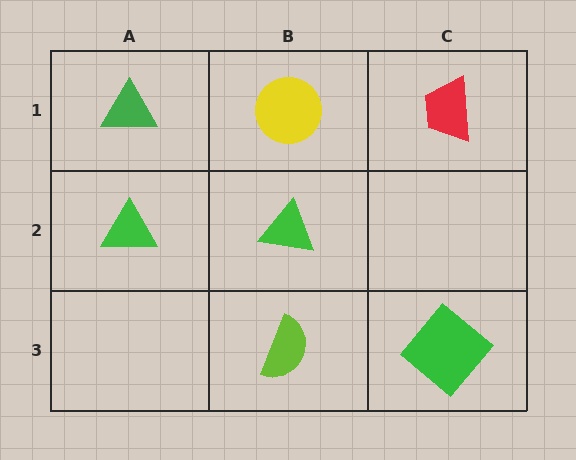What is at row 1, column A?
A green triangle.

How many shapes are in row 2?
2 shapes.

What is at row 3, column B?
A lime semicircle.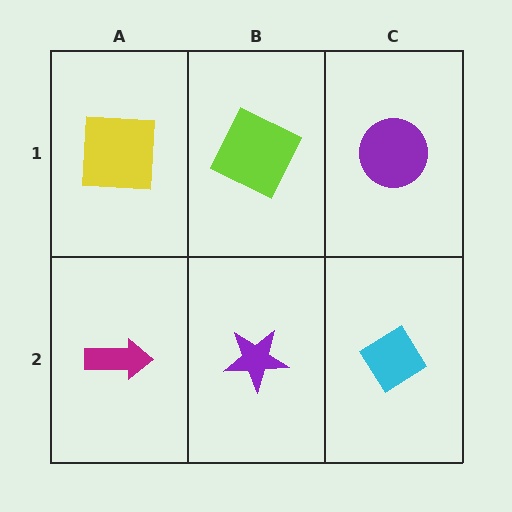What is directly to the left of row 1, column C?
A lime square.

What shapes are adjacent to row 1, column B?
A purple star (row 2, column B), a yellow square (row 1, column A), a purple circle (row 1, column C).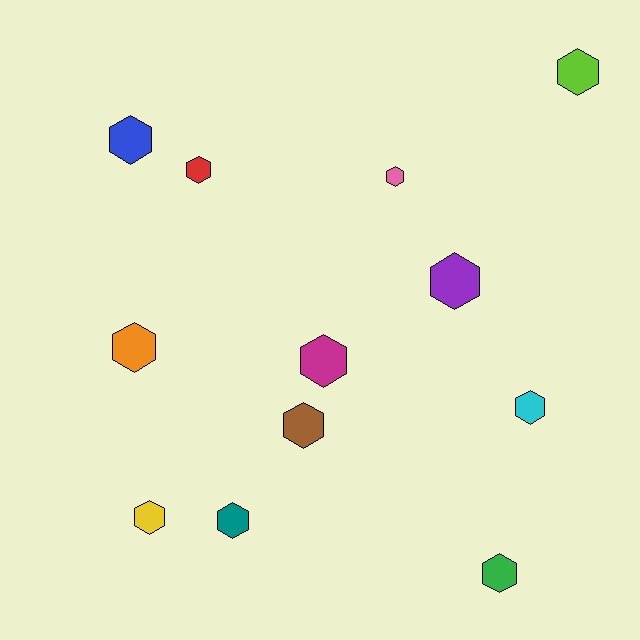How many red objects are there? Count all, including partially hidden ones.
There is 1 red object.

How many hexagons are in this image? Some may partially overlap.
There are 12 hexagons.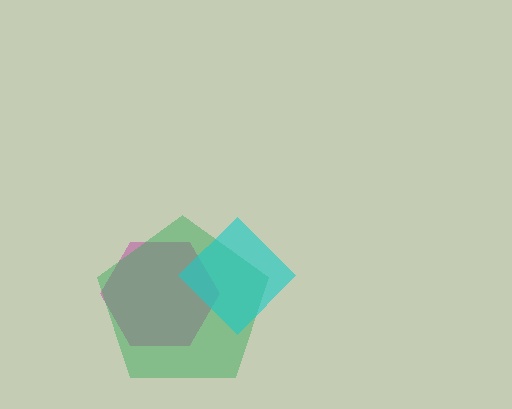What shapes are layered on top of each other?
The layered shapes are: a magenta hexagon, a green pentagon, a cyan diamond.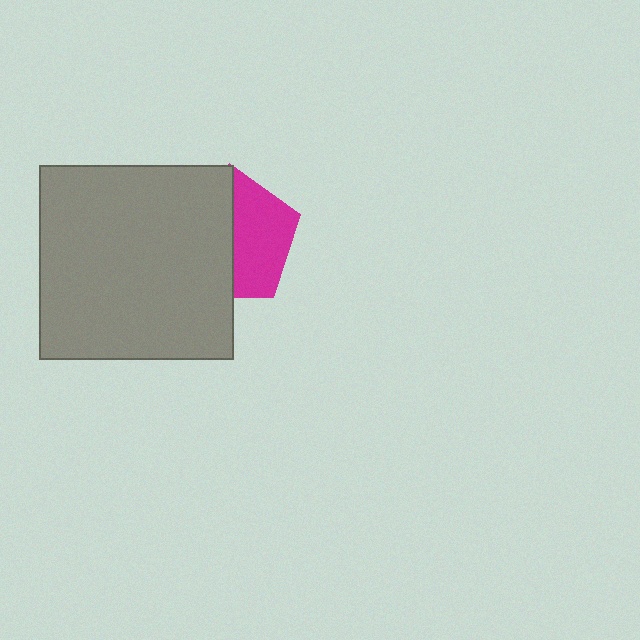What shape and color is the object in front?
The object in front is a gray square.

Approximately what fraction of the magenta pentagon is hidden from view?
Roughly 54% of the magenta pentagon is hidden behind the gray square.